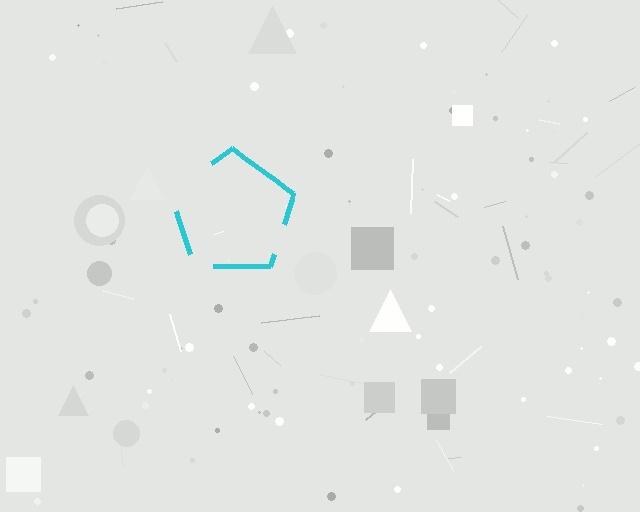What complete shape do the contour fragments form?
The contour fragments form a pentagon.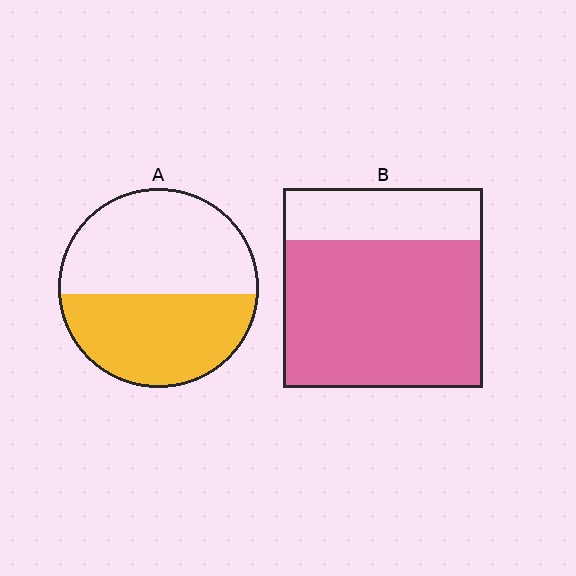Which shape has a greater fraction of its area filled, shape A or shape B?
Shape B.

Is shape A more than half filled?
Roughly half.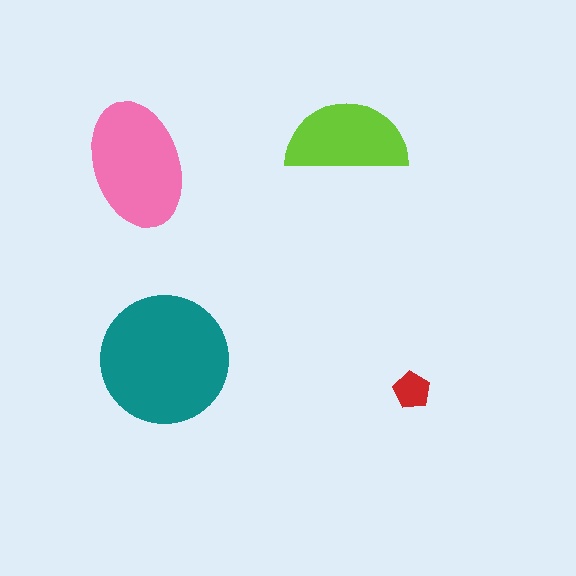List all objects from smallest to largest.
The red pentagon, the lime semicircle, the pink ellipse, the teal circle.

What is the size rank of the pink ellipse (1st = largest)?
2nd.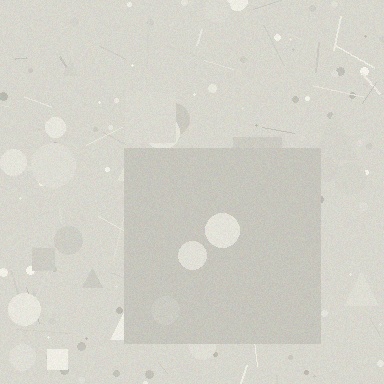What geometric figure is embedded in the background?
A square is embedded in the background.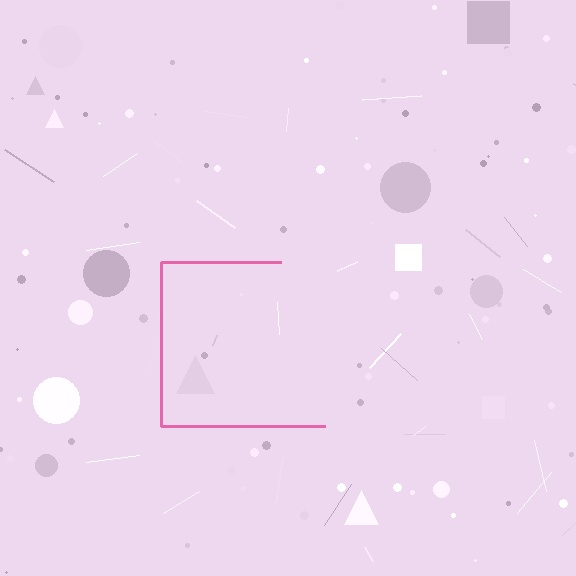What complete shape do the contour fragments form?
The contour fragments form a square.